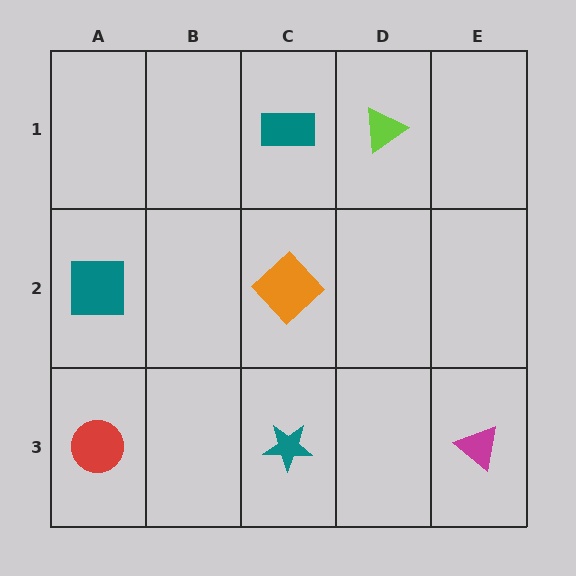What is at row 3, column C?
A teal star.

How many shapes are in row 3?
3 shapes.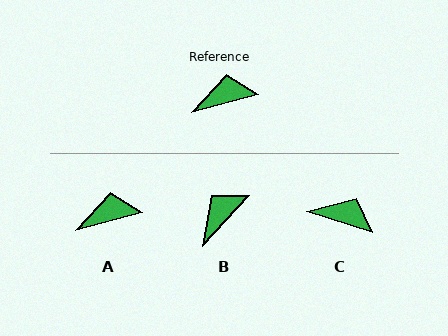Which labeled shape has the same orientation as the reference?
A.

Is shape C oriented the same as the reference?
No, it is off by about 33 degrees.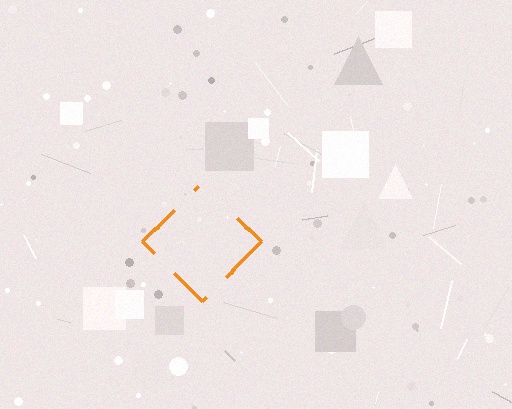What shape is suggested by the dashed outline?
The dashed outline suggests a diamond.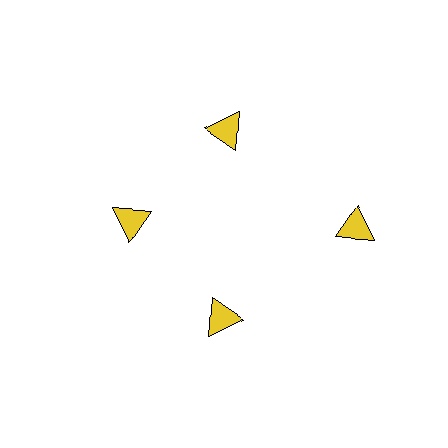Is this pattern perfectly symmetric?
No. The 4 yellow triangles are arranged in a ring, but one element near the 3 o'clock position is pushed outward from the center, breaking the 4-fold rotational symmetry.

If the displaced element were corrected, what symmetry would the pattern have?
It would have 4-fold rotational symmetry — the pattern would map onto itself every 90 degrees.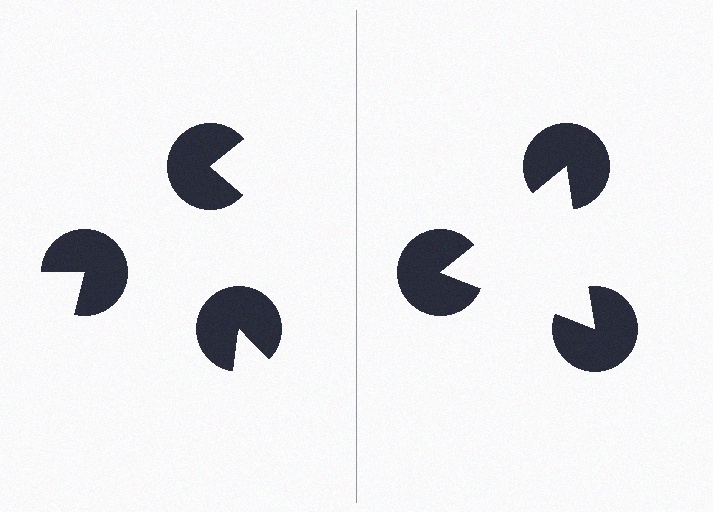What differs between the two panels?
The pac-man discs are positioned identically on both sides; only the wedge orientations differ. On the right they align to a triangle; on the left they are misaligned.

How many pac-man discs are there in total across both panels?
6 — 3 on each side.